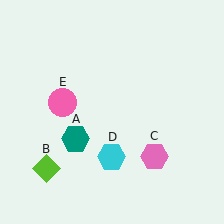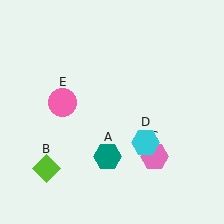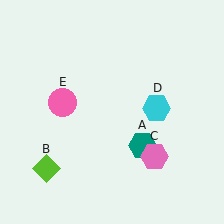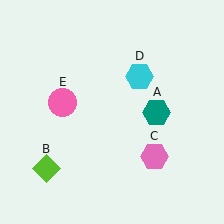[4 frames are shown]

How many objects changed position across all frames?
2 objects changed position: teal hexagon (object A), cyan hexagon (object D).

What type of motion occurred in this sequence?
The teal hexagon (object A), cyan hexagon (object D) rotated counterclockwise around the center of the scene.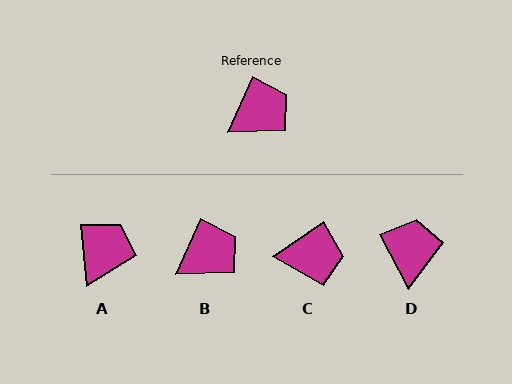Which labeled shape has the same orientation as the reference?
B.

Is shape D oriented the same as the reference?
No, it is off by about 51 degrees.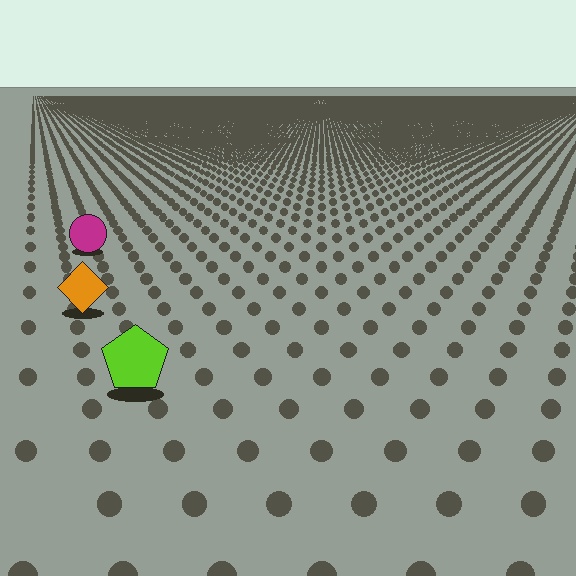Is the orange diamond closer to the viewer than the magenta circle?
Yes. The orange diamond is closer — you can tell from the texture gradient: the ground texture is coarser near it.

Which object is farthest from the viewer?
The magenta circle is farthest from the viewer. It appears smaller and the ground texture around it is denser.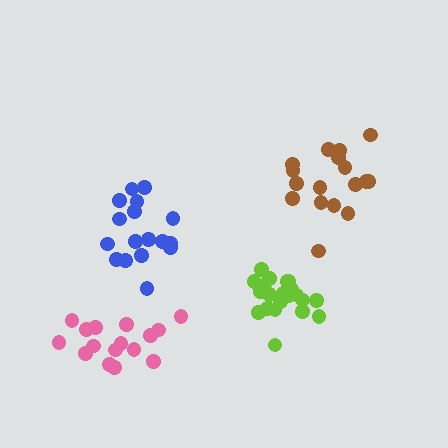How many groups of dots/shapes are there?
There are 4 groups.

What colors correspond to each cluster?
The clusters are colored: pink, brown, blue, lime.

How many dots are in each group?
Group 1: 16 dots, Group 2: 17 dots, Group 3: 17 dots, Group 4: 21 dots (71 total).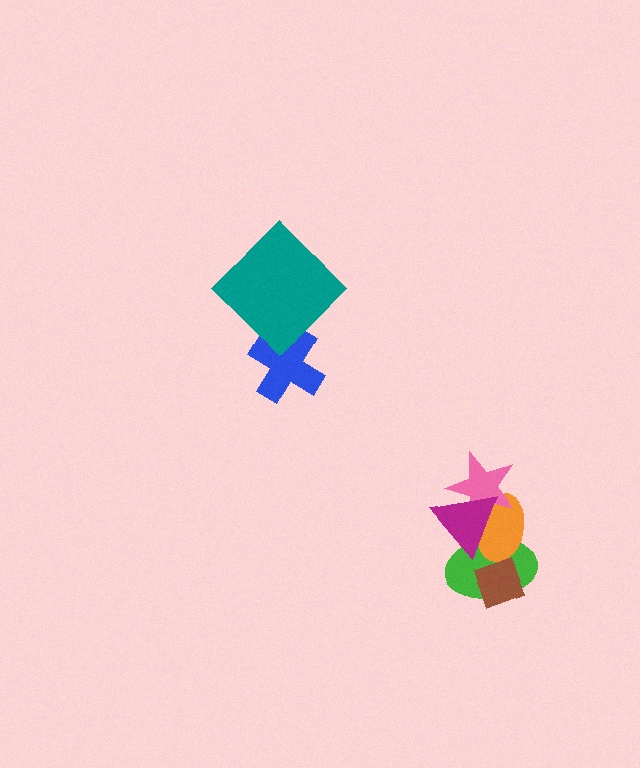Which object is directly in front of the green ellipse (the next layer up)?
The orange ellipse is directly in front of the green ellipse.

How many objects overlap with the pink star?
2 objects overlap with the pink star.